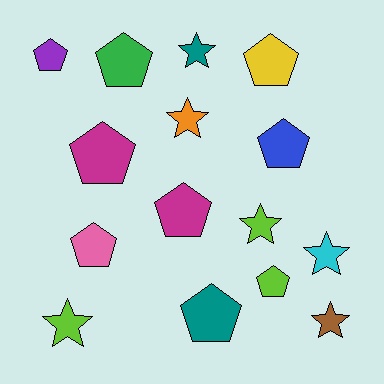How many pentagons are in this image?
There are 9 pentagons.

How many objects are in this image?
There are 15 objects.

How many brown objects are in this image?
There is 1 brown object.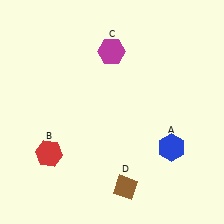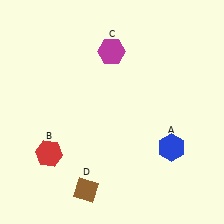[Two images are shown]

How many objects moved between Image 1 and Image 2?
1 object moved between the two images.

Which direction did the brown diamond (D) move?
The brown diamond (D) moved left.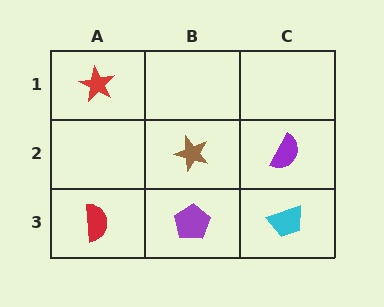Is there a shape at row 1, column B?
No, that cell is empty.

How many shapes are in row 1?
1 shape.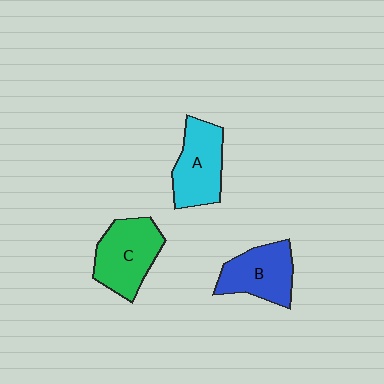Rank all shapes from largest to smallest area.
From largest to smallest: C (green), A (cyan), B (blue).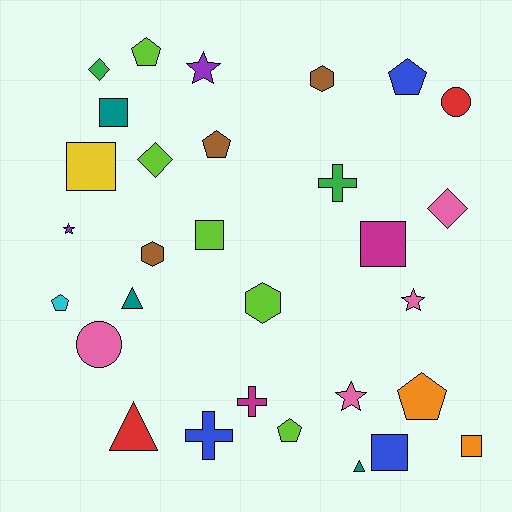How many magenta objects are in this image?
There are 2 magenta objects.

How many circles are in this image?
There are 2 circles.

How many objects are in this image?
There are 30 objects.